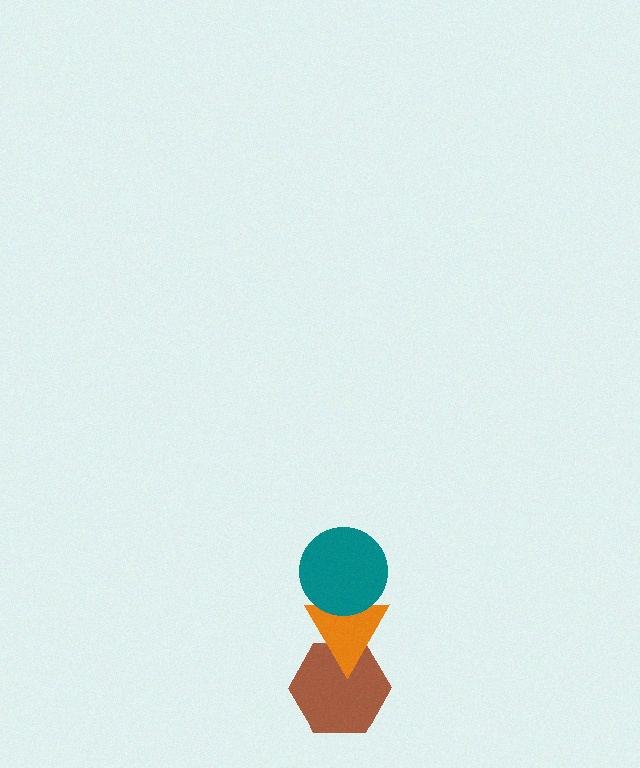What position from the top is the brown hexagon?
The brown hexagon is 3rd from the top.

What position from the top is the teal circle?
The teal circle is 1st from the top.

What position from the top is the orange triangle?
The orange triangle is 2nd from the top.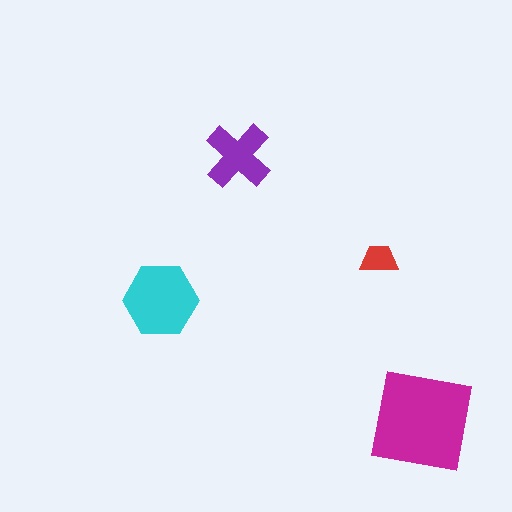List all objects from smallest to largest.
The red trapezoid, the purple cross, the cyan hexagon, the magenta square.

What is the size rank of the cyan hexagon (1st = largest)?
2nd.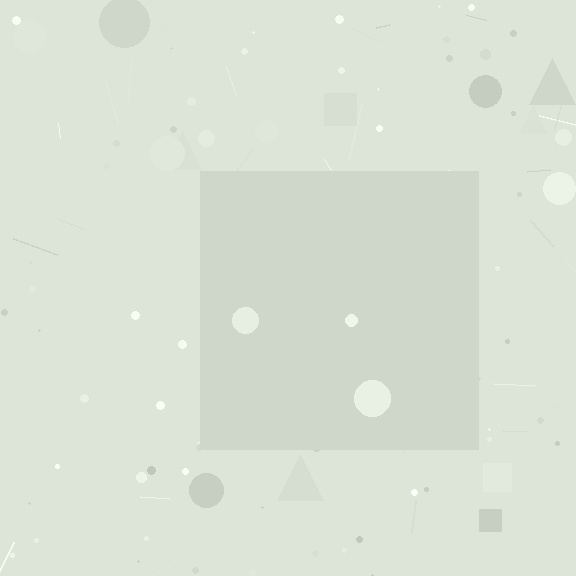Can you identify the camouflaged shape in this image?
The camouflaged shape is a square.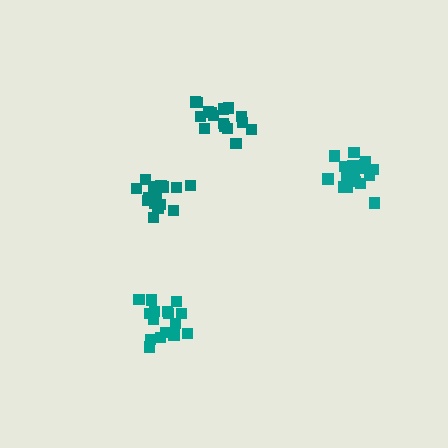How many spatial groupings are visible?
There are 4 spatial groupings.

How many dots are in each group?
Group 1: 16 dots, Group 2: 20 dots, Group 3: 16 dots, Group 4: 17 dots (69 total).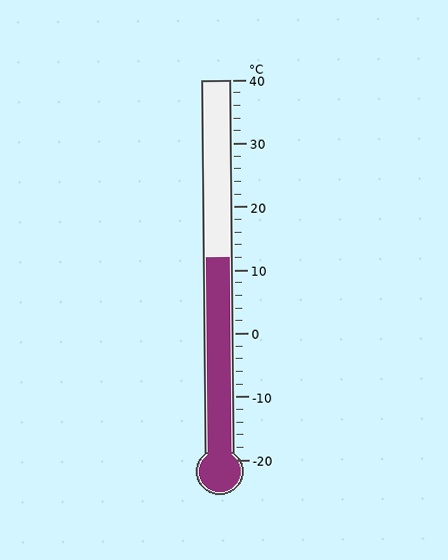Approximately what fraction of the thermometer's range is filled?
The thermometer is filled to approximately 55% of its range.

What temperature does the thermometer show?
The thermometer shows approximately 12°C.